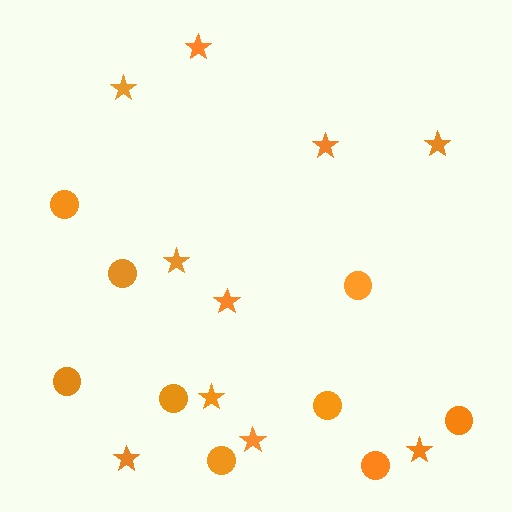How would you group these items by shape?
There are 2 groups: one group of stars (10) and one group of circles (9).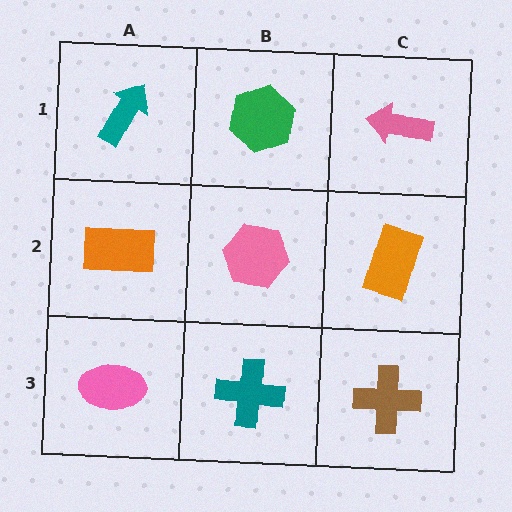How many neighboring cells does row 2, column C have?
3.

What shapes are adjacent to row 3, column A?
An orange rectangle (row 2, column A), a teal cross (row 3, column B).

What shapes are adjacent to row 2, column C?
A pink arrow (row 1, column C), a brown cross (row 3, column C), a pink hexagon (row 2, column B).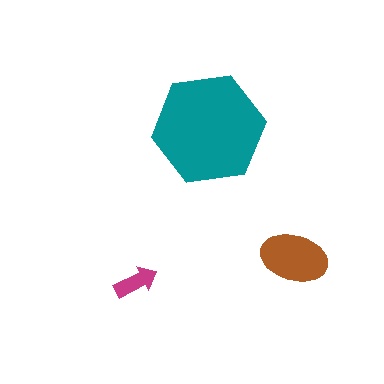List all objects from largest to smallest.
The teal hexagon, the brown ellipse, the magenta arrow.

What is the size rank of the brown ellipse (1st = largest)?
2nd.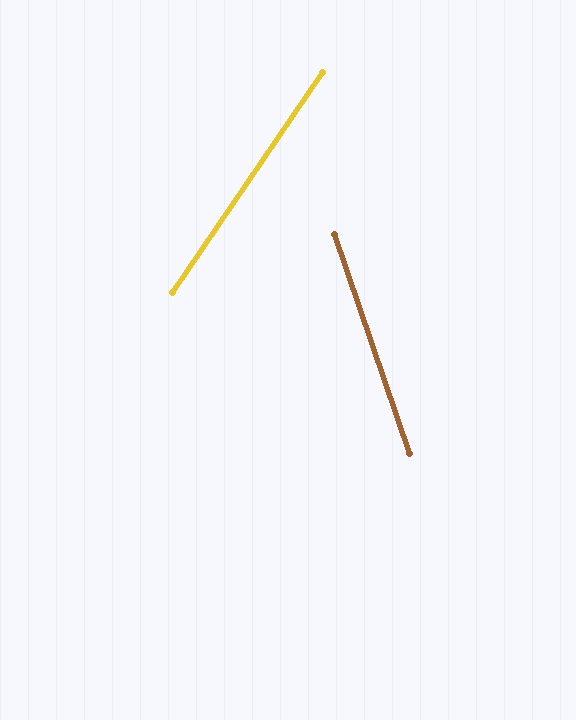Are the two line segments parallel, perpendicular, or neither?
Neither parallel nor perpendicular — they differ by about 53°.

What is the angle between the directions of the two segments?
Approximately 53 degrees.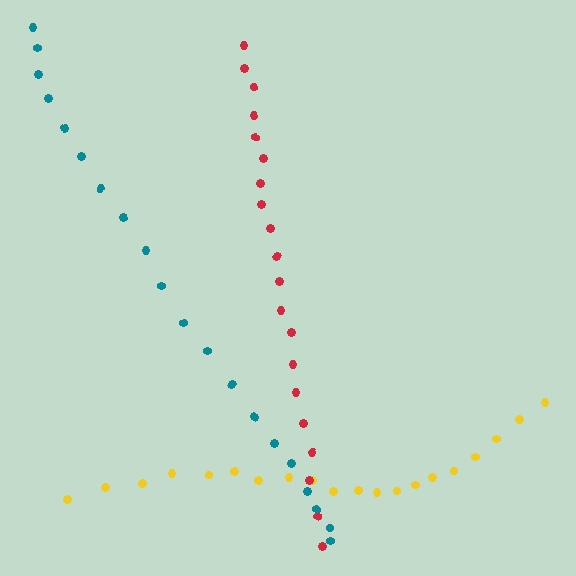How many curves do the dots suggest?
There are 3 distinct paths.